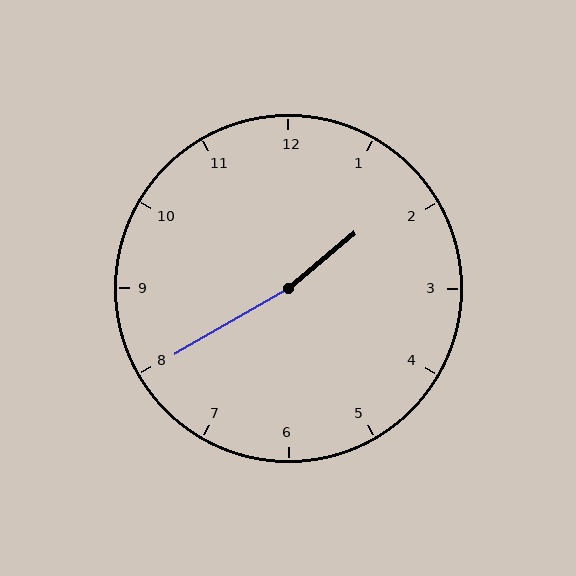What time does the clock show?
1:40.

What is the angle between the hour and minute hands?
Approximately 170 degrees.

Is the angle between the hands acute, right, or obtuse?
It is obtuse.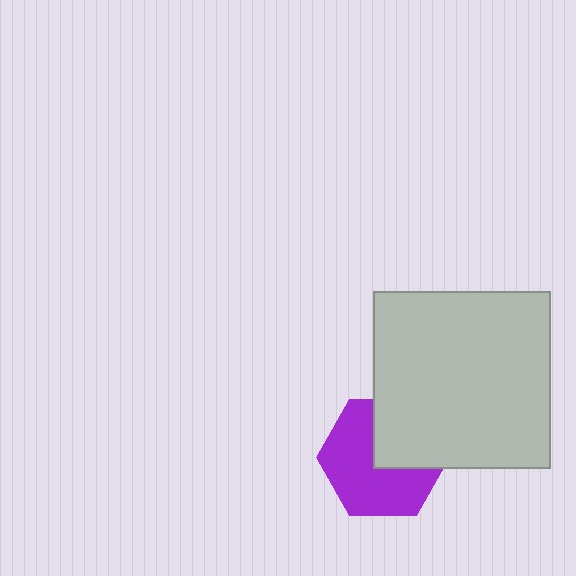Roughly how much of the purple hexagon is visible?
About half of it is visible (roughly 63%).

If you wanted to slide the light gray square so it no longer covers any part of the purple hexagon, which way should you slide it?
Slide it toward the upper-right — that is the most direct way to separate the two shapes.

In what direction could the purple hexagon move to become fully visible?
The purple hexagon could move toward the lower-left. That would shift it out from behind the light gray square entirely.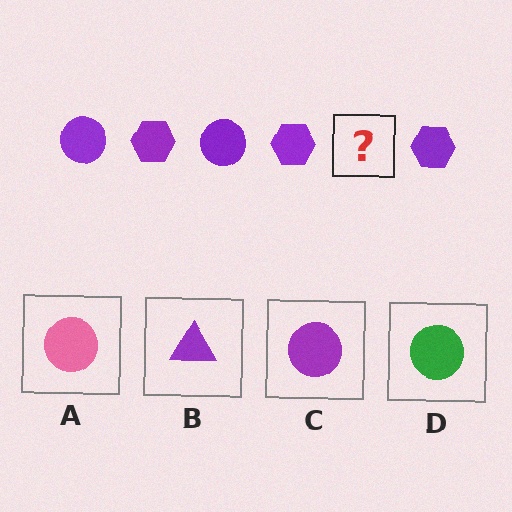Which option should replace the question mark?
Option C.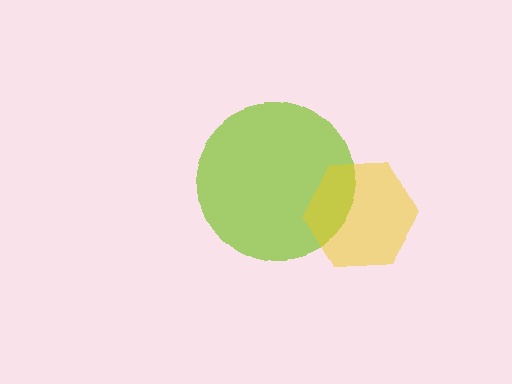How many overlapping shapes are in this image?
There are 2 overlapping shapes in the image.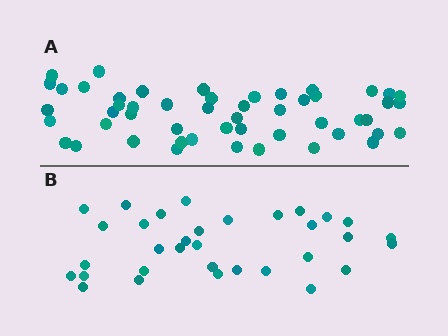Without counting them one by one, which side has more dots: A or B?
Region A (the top region) has more dots.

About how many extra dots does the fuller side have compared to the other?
Region A has approximately 20 more dots than region B.